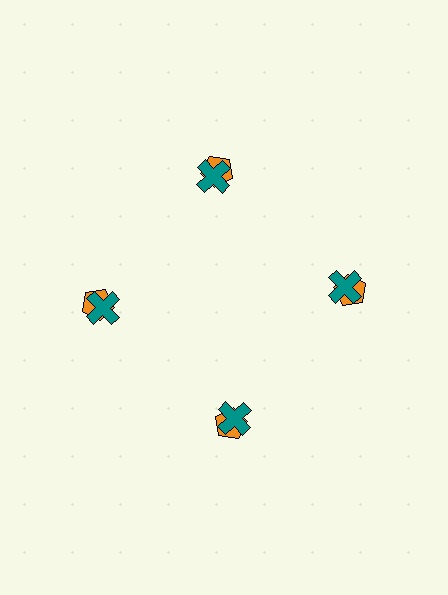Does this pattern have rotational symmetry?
Yes, this pattern has 4-fold rotational symmetry. It looks the same after rotating 90 degrees around the center.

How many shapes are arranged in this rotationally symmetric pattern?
There are 8 shapes, arranged in 4 groups of 2.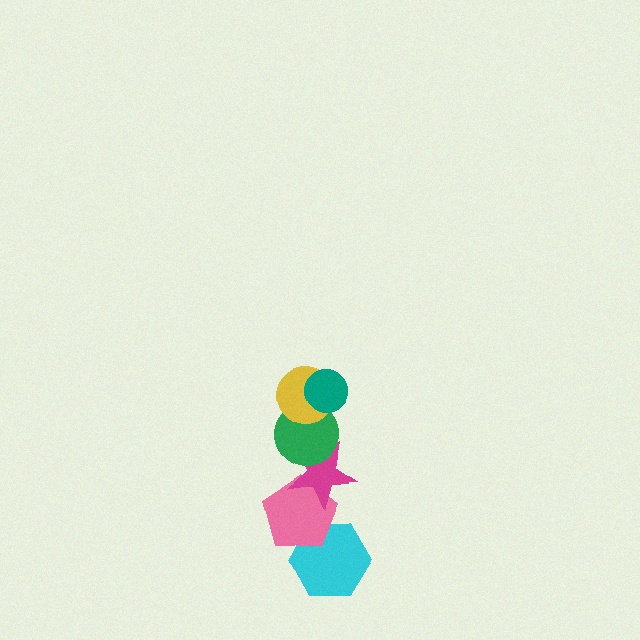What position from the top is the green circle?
The green circle is 3rd from the top.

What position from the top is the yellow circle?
The yellow circle is 2nd from the top.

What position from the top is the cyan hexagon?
The cyan hexagon is 6th from the top.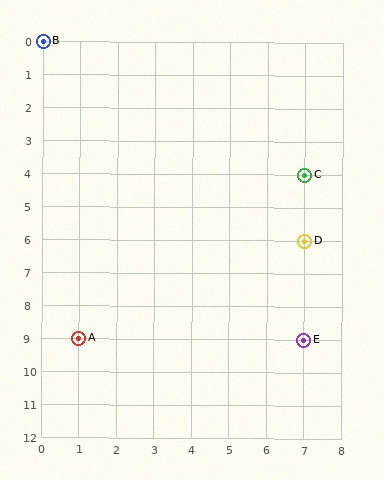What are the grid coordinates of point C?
Point C is at grid coordinates (7, 4).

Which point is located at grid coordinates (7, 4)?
Point C is at (7, 4).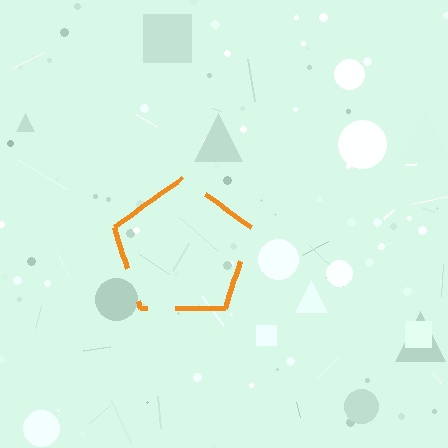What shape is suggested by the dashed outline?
The dashed outline suggests a pentagon.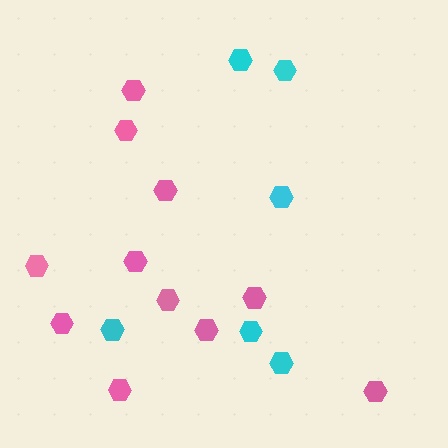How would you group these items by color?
There are 2 groups: one group of pink hexagons (11) and one group of cyan hexagons (6).